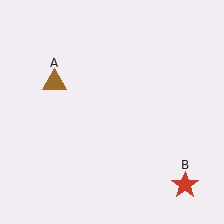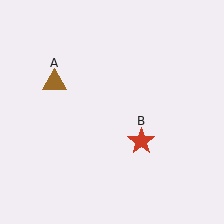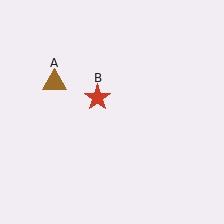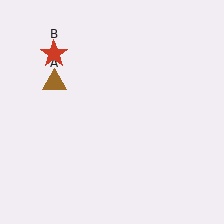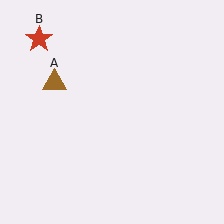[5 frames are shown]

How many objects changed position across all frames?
1 object changed position: red star (object B).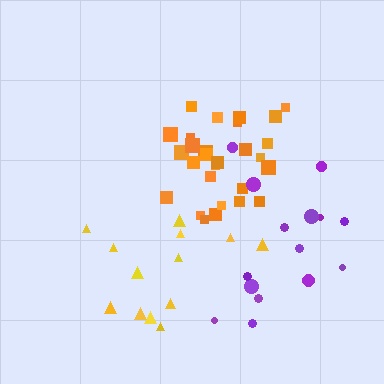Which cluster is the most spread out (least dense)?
Purple.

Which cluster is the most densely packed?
Orange.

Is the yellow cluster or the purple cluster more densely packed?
Yellow.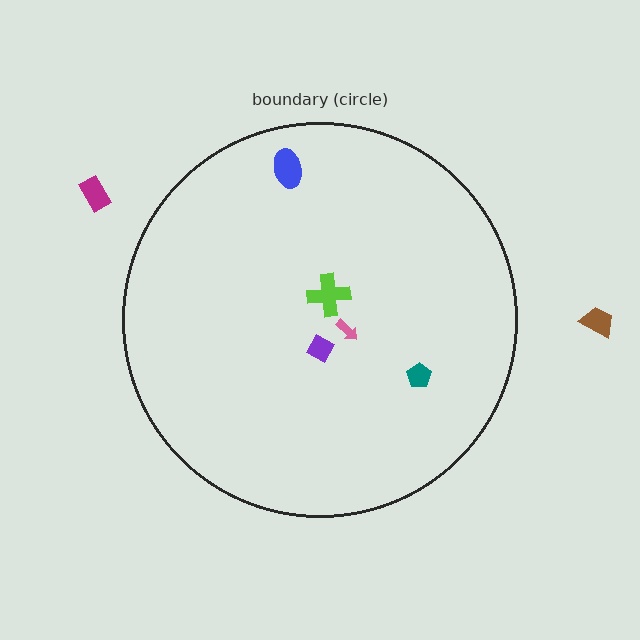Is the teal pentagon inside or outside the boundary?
Inside.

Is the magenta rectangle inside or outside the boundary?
Outside.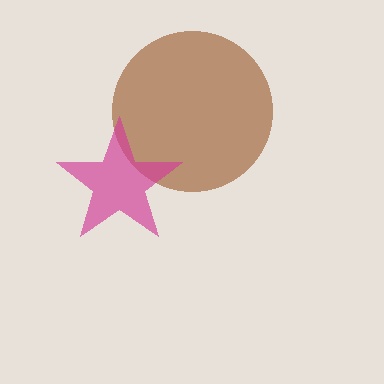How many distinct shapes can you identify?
There are 2 distinct shapes: a brown circle, a magenta star.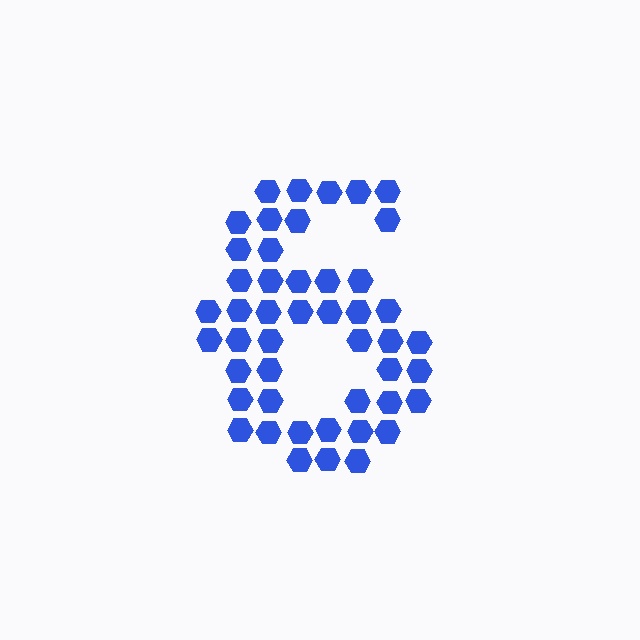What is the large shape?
The large shape is the digit 6.